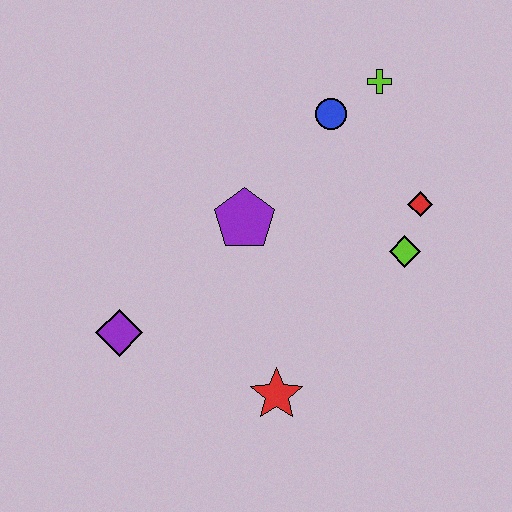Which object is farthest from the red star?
The lime cross is farthest from the red star.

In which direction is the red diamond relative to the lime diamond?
The red diamond is above the lime diamond.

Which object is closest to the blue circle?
The lime cross is closest to the blue circle.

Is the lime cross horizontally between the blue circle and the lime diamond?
Yes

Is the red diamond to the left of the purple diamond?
No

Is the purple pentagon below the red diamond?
Yes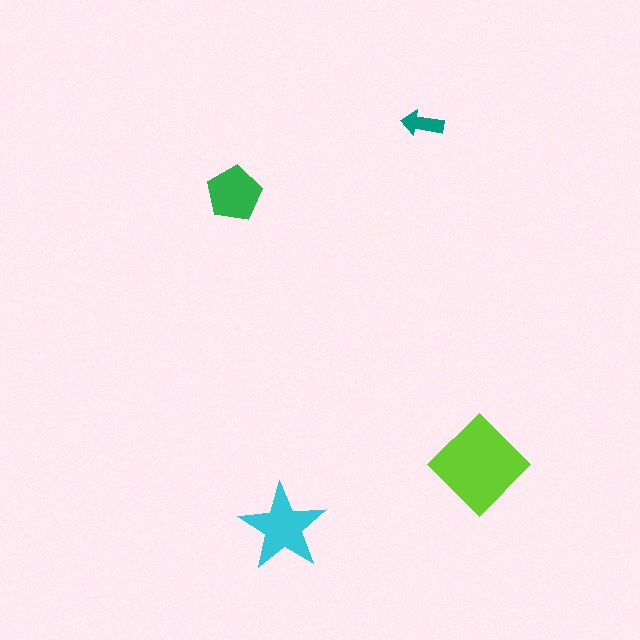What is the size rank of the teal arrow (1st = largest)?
4th.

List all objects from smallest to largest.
The teal arrow, the green pentagon, the cyan star, the lime diamond.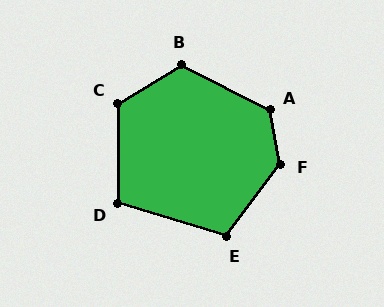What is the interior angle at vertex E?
Approximately 111 degrees (obtuse).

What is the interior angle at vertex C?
Approximately 121 degrees (obtuse).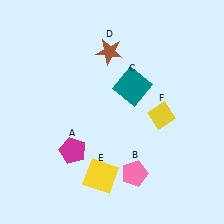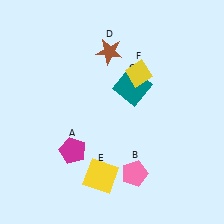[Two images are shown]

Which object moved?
The yellow diamond (F) moved up.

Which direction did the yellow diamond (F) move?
The yellow diamond (F) moved up.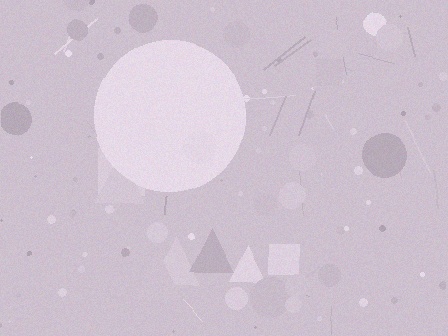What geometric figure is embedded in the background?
A circle is embedded in the background.